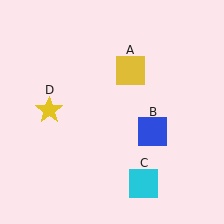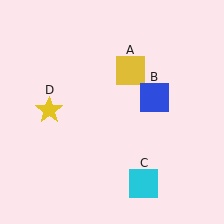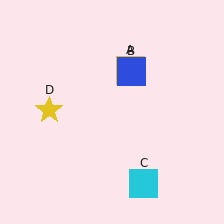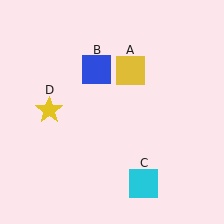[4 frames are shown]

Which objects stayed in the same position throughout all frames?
Yellow square (object A) and cyan square (object C) and yellow star (object D) remained stationary.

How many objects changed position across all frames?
1 object changed position: blue square (object B).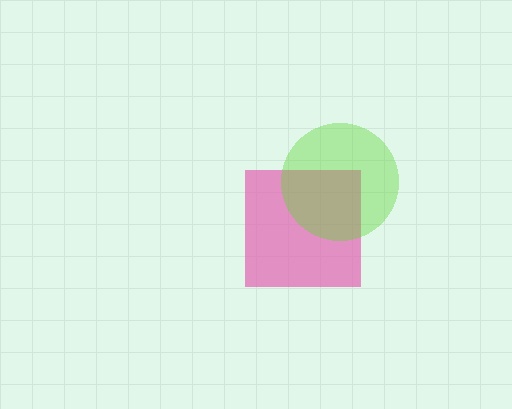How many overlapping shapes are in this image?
There are 2 overlapping shapes in the image.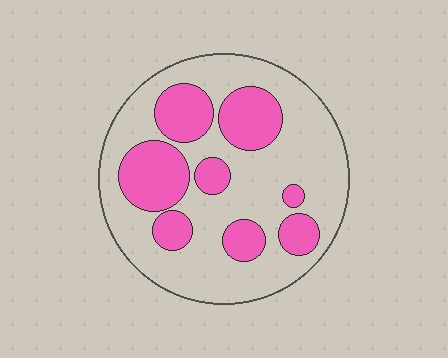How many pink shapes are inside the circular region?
8.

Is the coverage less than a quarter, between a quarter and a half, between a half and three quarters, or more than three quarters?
Between a quarter and a half.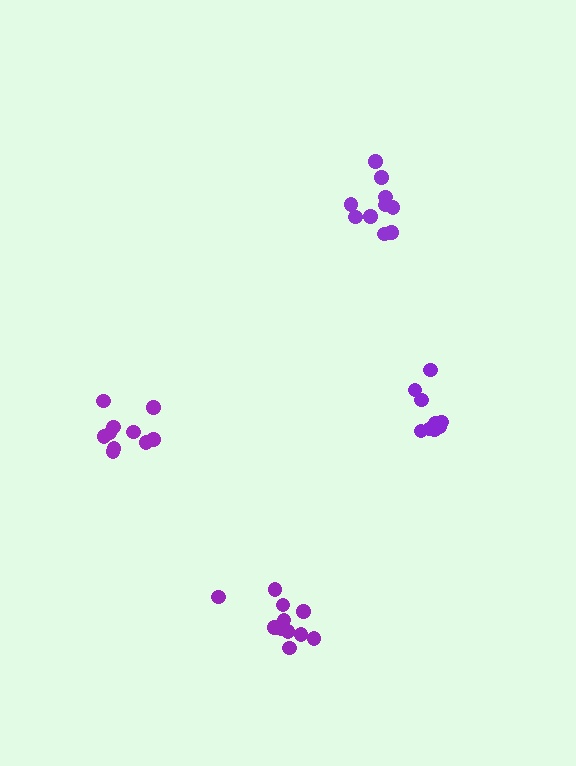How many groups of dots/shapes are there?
There are 4 groups.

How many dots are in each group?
Group 1: 11 dots, Group 2: 11 dots, Group 3: 10 dots, Group 4: 9 dots (41 total).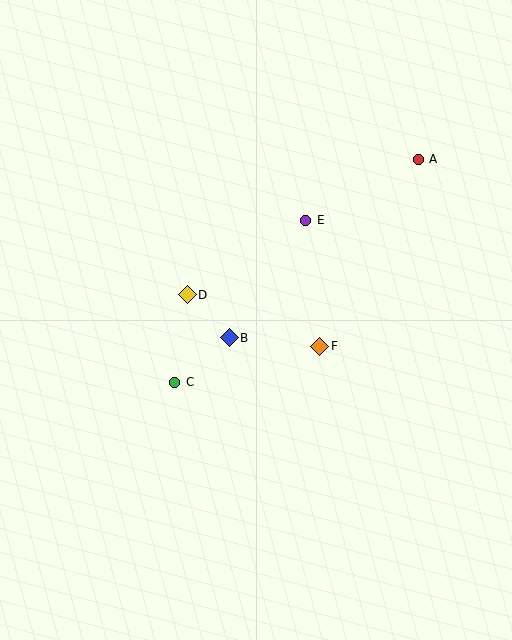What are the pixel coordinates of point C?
Point C is at (175, 382).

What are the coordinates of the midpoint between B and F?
The midpoint between B and F is at (274, 342).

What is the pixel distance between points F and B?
The distance between F and B is 91 pixels.